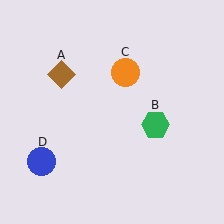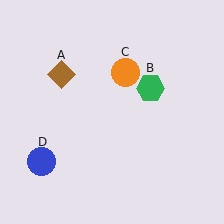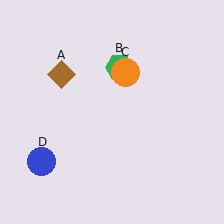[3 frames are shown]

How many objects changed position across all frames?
1 object changed position: green hexagon (object B).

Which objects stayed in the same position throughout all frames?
Brown diamond (object A) and orange circle (object C) and blue circle (object D) remained stationary.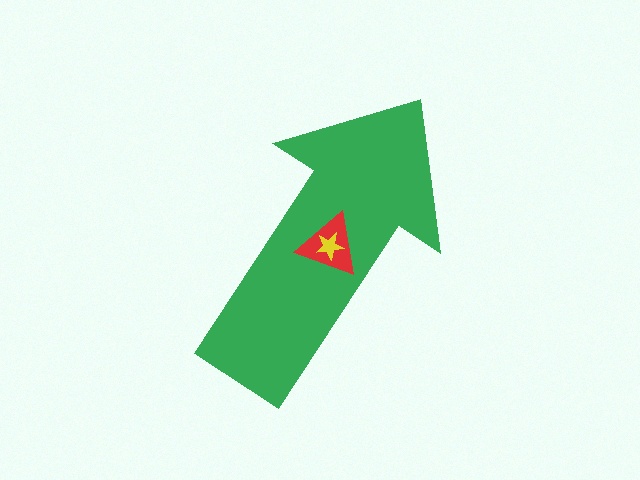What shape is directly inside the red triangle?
The yellow star.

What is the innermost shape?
The yellow star.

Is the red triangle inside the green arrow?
Yes.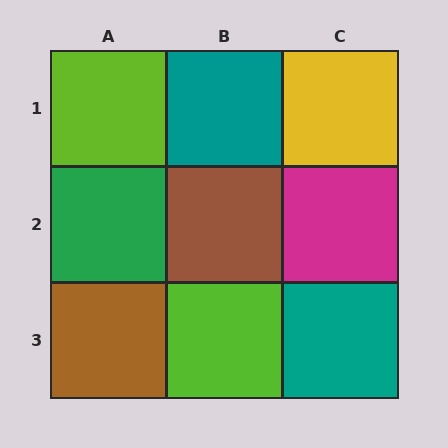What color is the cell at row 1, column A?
Lime.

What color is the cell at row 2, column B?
Brown.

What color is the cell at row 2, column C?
Magenta.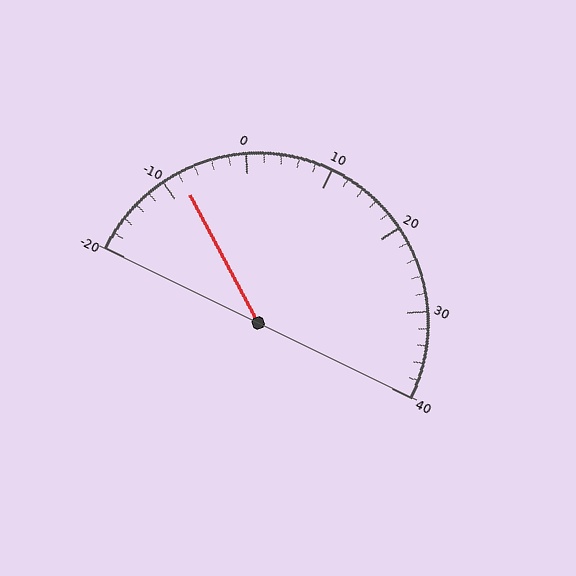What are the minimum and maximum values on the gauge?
The gauge ranges from -20 to 40.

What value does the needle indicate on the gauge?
The needle indicates approximately -8.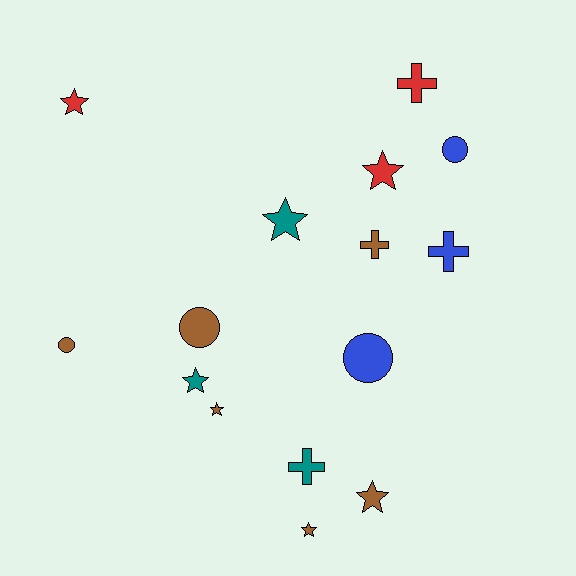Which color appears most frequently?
Brown, with 6 objects.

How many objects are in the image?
There are 15 objects.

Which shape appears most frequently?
Star, with 7 objects.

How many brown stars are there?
There are 3 brown stars.